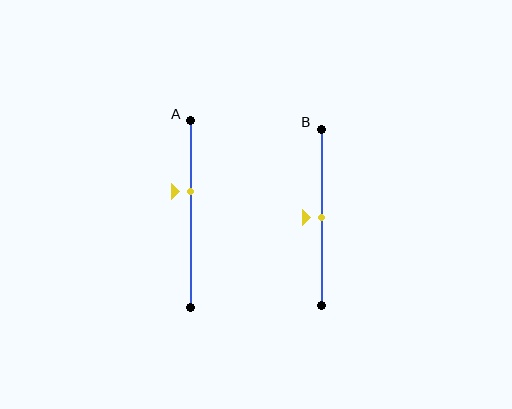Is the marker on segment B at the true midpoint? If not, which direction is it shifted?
Yes, the marker on segment B is at the true midpoint.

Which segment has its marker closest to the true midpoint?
Segment B has its marker closest to the true midpoint.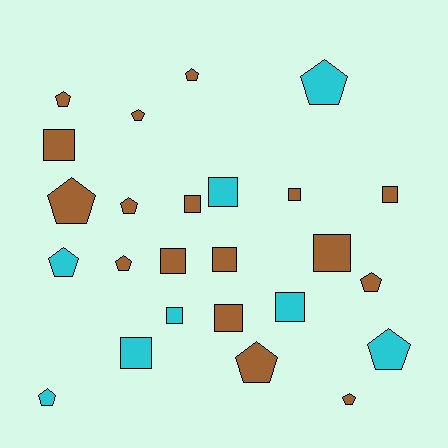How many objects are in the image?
There are 25 objects.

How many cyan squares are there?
There are 4 cyan squares.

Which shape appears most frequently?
Pentagon, with 13 objects.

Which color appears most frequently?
Brown, with 17 objects.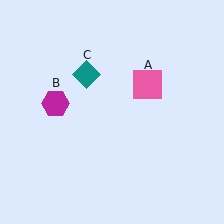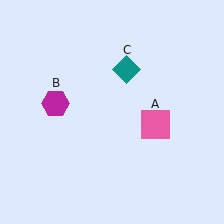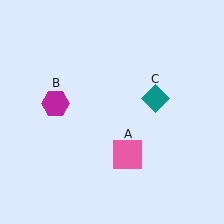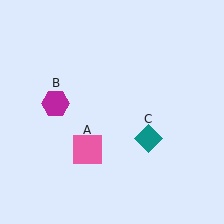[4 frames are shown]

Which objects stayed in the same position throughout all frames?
Magenta hexagon (object B) remained stationary.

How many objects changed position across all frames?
2 objects changed position: pink square (object A), teal diamond (object C).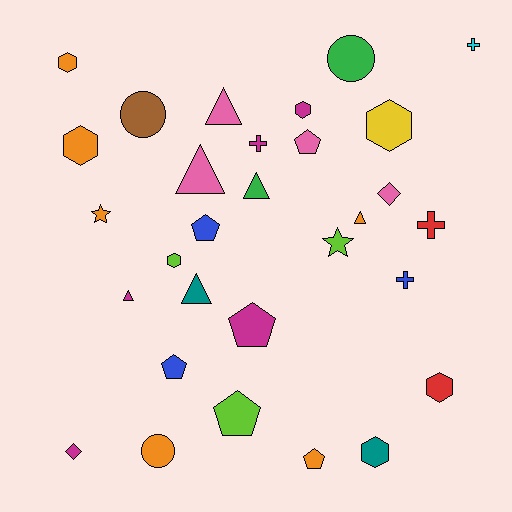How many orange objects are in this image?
There are 6 orange objects.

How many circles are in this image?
There are 3 circles.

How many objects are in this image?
There are 30 objects.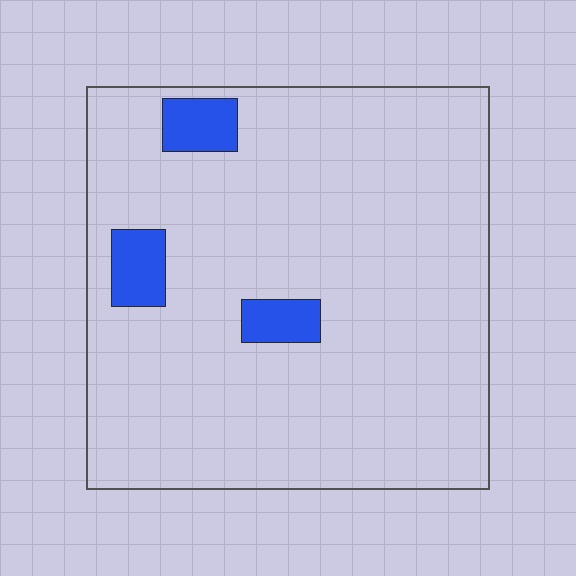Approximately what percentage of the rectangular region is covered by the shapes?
Approximately 5%.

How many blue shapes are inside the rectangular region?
3.